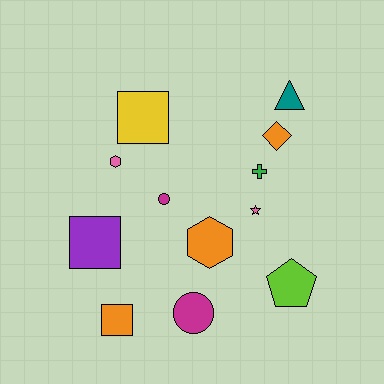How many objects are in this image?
There are 12 objects.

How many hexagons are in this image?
There are 2 hexagons.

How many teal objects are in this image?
There is 1 teal object.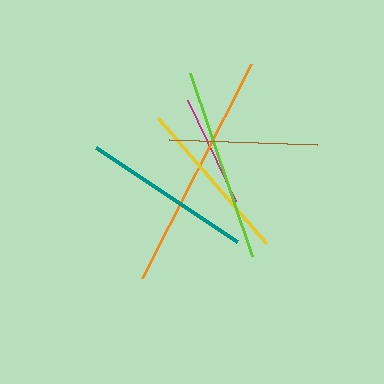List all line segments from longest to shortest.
From longest to shortest: orange, lime, teal, yellow, brown, magenta.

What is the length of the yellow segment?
The yellow segment is approximately 165 pixels long.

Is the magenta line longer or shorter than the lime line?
The lime line is longer than the magenta line.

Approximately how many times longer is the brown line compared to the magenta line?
The brown line is approximately 1.3 times the length of the magenta line.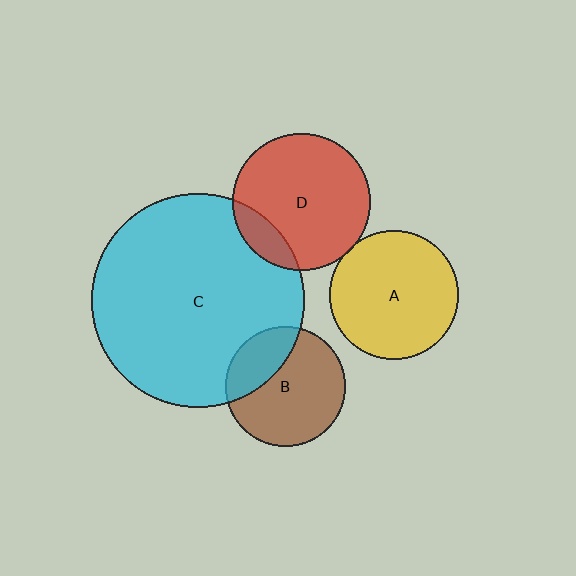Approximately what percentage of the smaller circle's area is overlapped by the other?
Approximately 30%.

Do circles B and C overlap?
Yes.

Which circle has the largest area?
Circle C (cyan).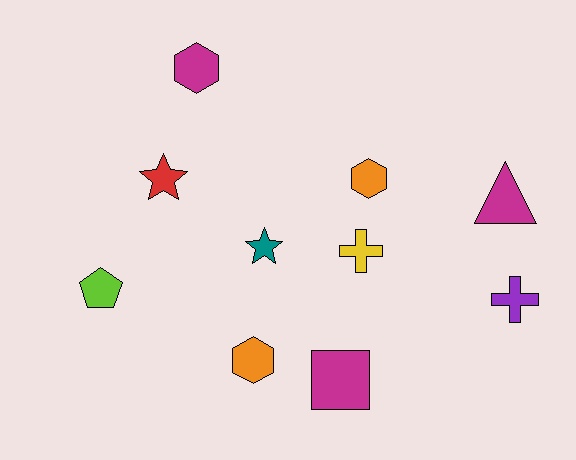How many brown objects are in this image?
There are no brown objects.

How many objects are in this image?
There are 10 objects.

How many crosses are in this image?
There are 2 crosses.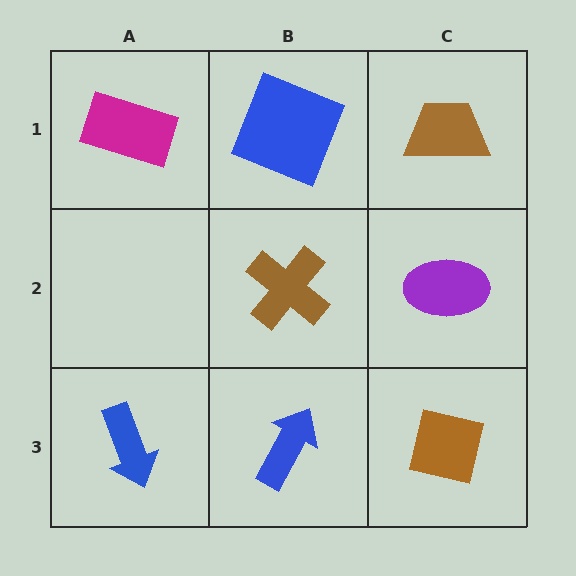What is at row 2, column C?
A purple ellipse.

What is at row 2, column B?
A brown cross.